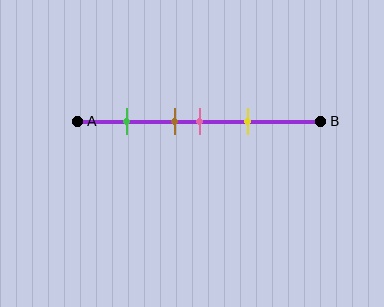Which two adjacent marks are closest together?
The brown and pink marks are the closest adjacent pair.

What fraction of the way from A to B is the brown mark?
The brown mark is approximately 40% (0.4) of the way from A to B.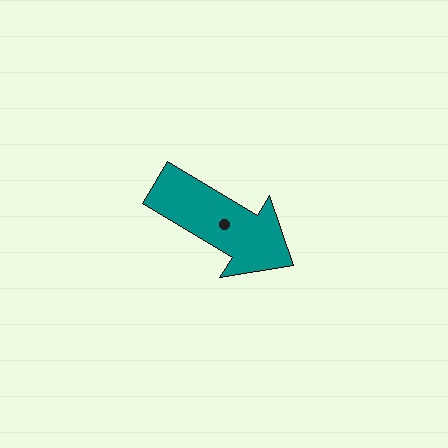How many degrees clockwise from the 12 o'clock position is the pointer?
Approximately 121 degrees.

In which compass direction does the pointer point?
Southeast.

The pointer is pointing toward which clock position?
Roughly 4 o'clock.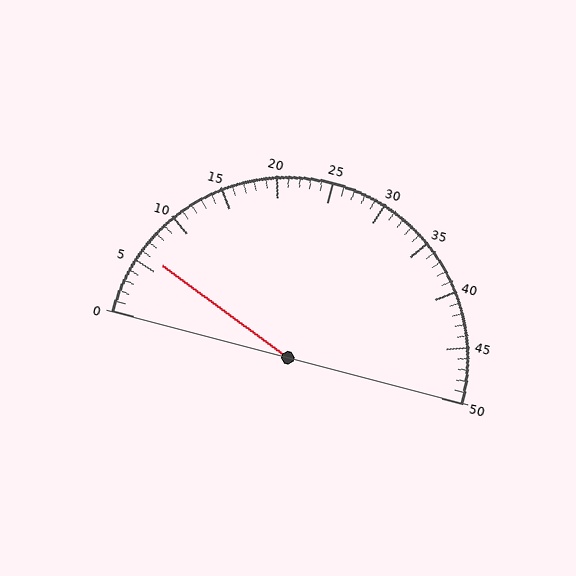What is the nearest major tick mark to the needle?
The nearest major tick mark is 5.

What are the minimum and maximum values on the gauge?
The gauge ranges from 0 to 50.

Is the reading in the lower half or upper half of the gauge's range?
The reading is in the lower half of the range (0 to 50).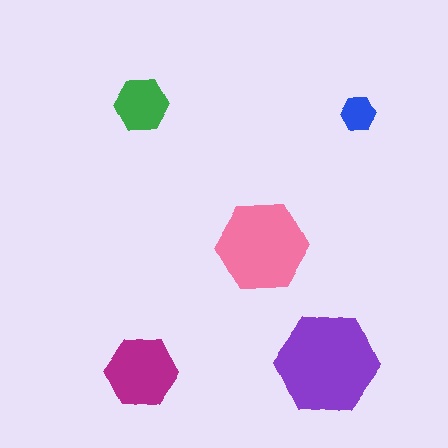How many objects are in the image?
There are 5 objects in the image.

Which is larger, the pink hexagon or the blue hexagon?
The pink one.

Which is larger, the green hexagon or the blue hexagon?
The green one.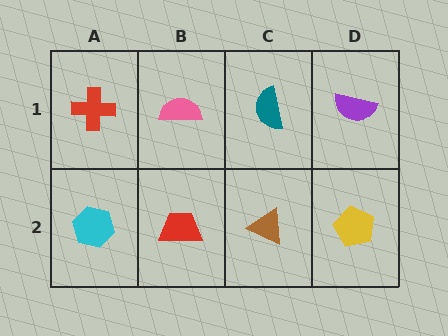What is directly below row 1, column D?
A yellow pentagon.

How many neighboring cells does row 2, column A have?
2.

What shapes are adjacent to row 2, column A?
A red cross (row 1, column A), a red trapezoid (row 2, column B).